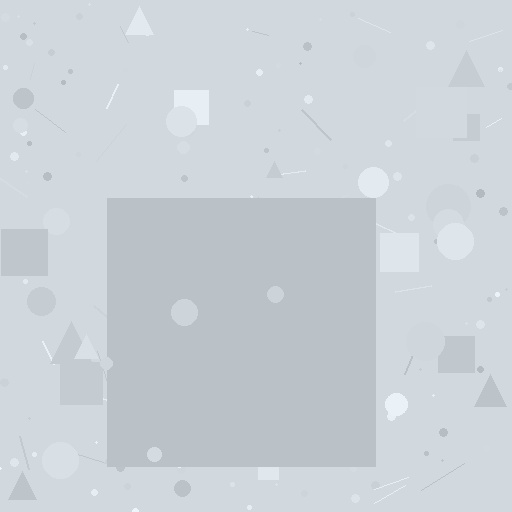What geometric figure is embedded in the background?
A square is embedded in the background.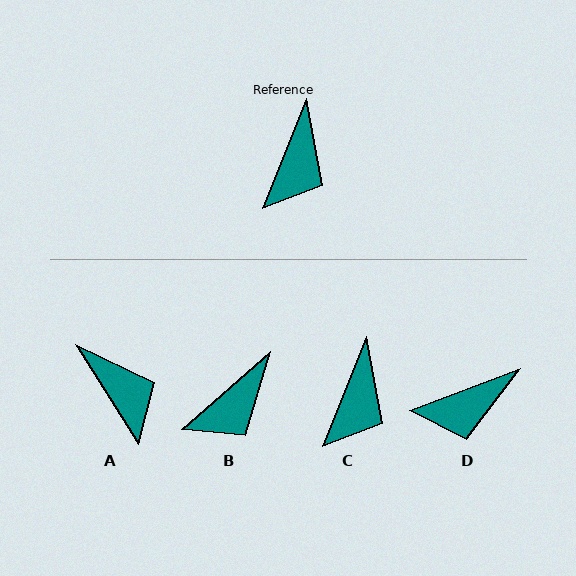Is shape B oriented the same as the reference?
No, it is off by about 27 degrees.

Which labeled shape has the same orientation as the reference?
C.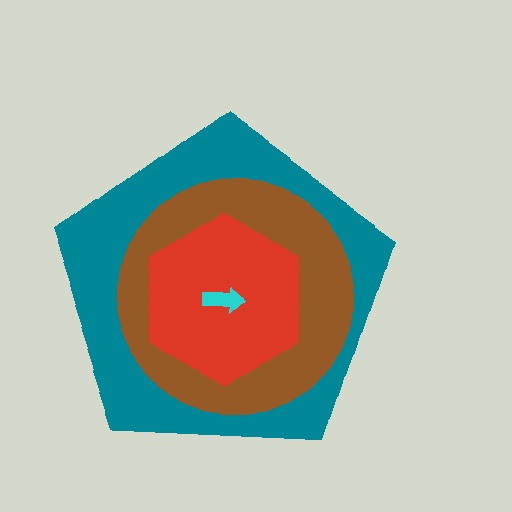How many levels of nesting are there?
4.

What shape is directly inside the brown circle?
The red hexagon.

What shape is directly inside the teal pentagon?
The brown circle.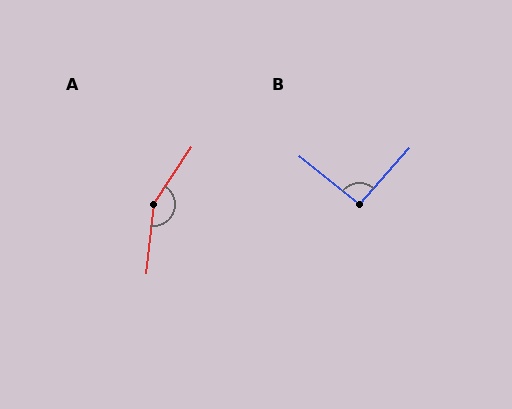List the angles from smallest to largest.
B (92°), A (153°).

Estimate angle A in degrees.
Approximately 153 degrees.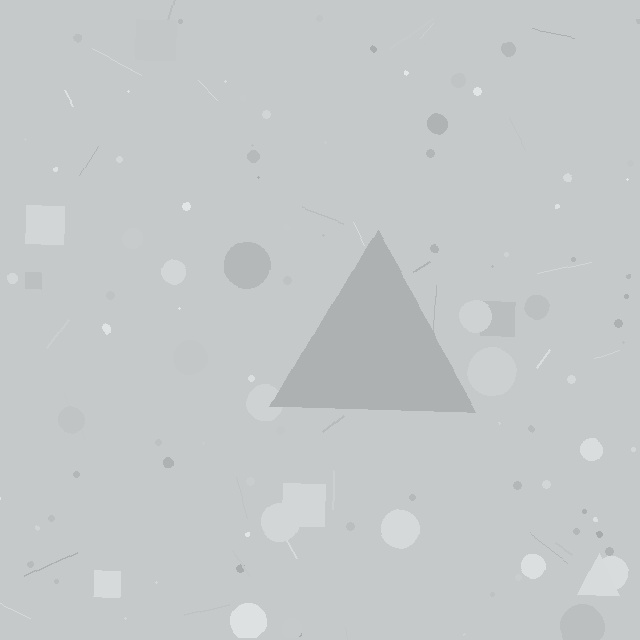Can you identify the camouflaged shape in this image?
The camouflaged shape is a triangle.